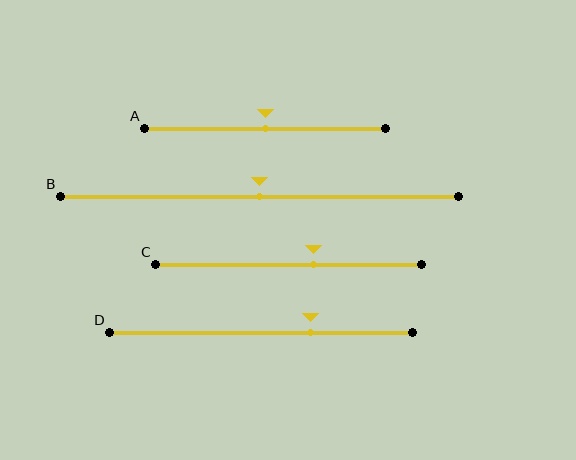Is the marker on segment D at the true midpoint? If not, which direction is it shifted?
No, the marker on segment D is shifted to the right by about 16% of the segment length.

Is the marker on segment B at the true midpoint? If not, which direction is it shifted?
Yes, the marker on segment B is at the true midpoint.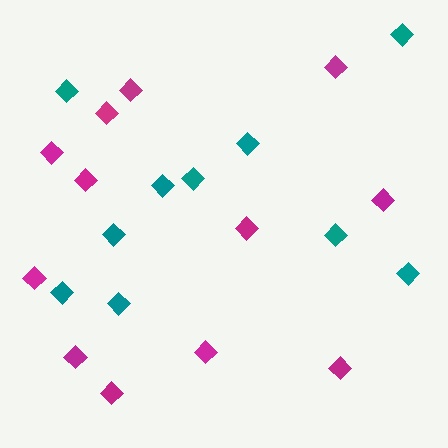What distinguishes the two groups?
There are 2 groups: one group of teal diamonds (10) and one group of magenta diamonds (12).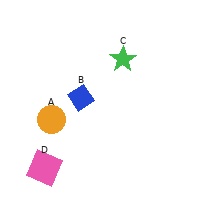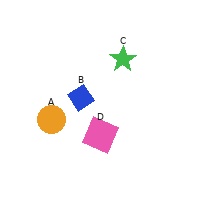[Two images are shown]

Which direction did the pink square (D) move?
The pink square (D) moved right.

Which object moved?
The pink square (D) moved right.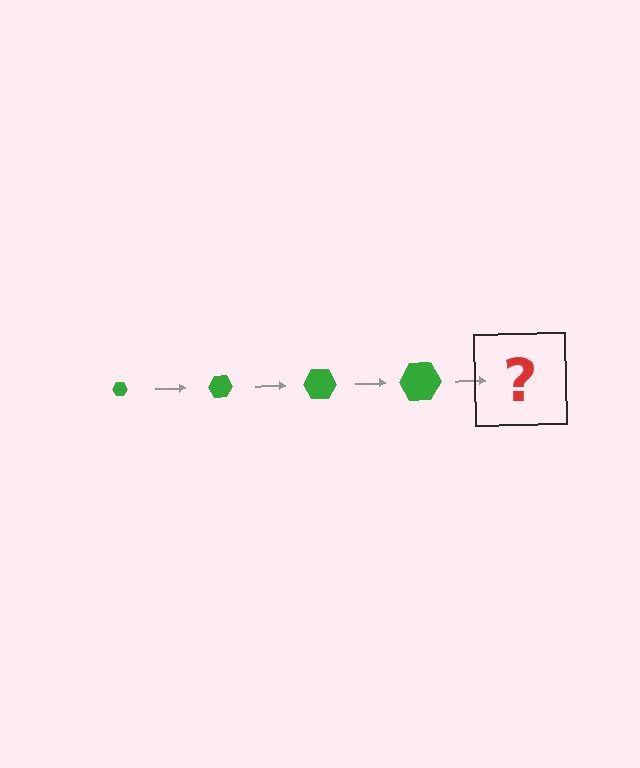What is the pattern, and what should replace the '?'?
The pattern is that the hexagon gets progressively larger each step. The '?' should be a green hexagon, larger than the previous one.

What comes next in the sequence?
The next element should be a green hexagon, larger than the previous one.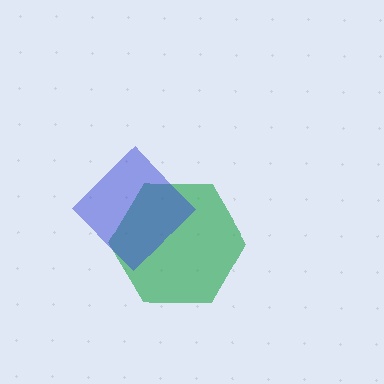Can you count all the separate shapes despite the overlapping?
Yes, there are 2 separate shapes.